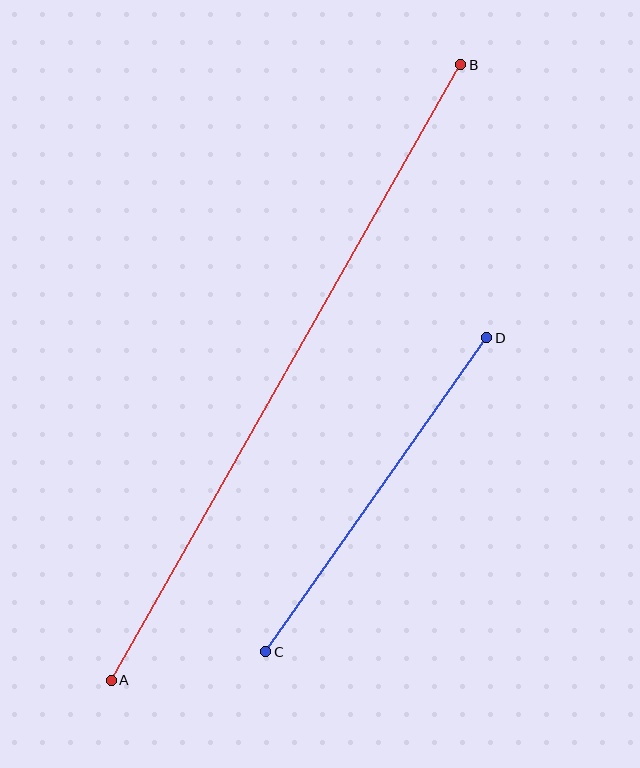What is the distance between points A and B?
The distance is approximately 708 pixels.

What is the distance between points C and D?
The distance is approximately 384 pixels.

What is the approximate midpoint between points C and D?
The midpoint is at approximately (376, 495) pixels.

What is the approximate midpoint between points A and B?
The midpoint is at approximately (286, 372) pixels.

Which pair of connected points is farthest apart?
Points A and B are farthest apart.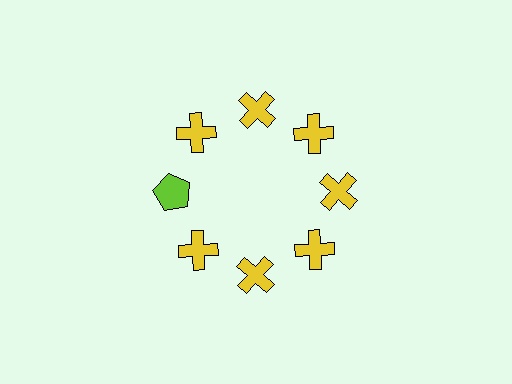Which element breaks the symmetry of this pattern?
The lime pentagon at roughly the 9 o'clock position breaks the symmetry. All other shapes are yellow crosses.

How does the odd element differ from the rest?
It differs in both color (lime instead of yellow) and shape (pentagon instead of cross).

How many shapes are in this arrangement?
There are 8 shapes arranged in a ring pattern.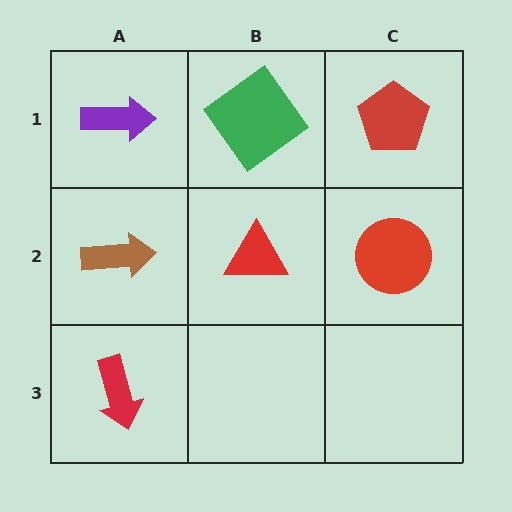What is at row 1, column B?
A green diamond.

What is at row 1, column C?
A red pentagon.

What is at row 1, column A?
A purple arrow.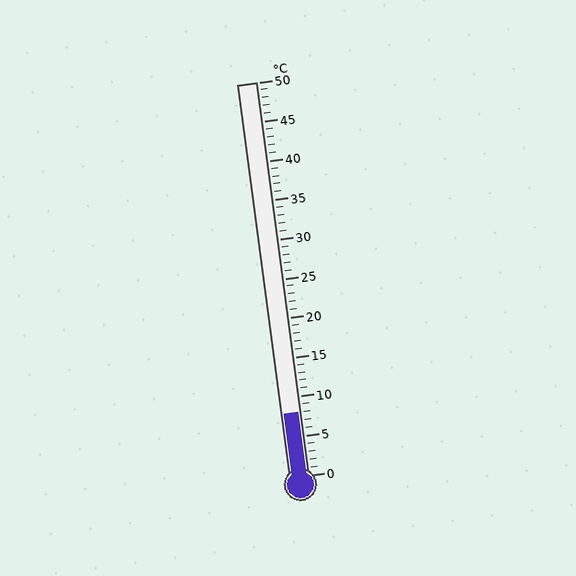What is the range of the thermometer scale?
The thermometer scale ranges from 0°C to 50°C.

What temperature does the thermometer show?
The thermometer shows approximately 8°C.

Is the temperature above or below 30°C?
The temperature is below 30°C.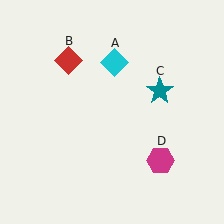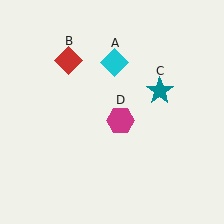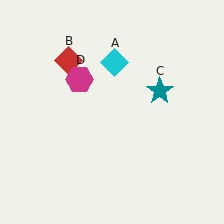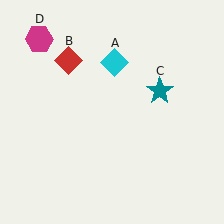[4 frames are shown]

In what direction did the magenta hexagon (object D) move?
The magenta hexagon (object D) moved up and to the left.